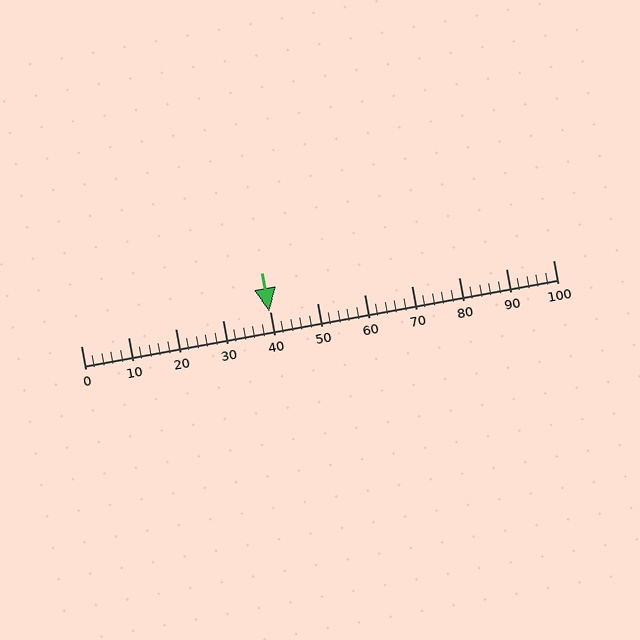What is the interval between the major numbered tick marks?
The major tick marks are spaced 10 units apart.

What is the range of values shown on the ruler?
The ruler shows values from 0 to 100.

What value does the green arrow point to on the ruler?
The green arrow points to approximately 40.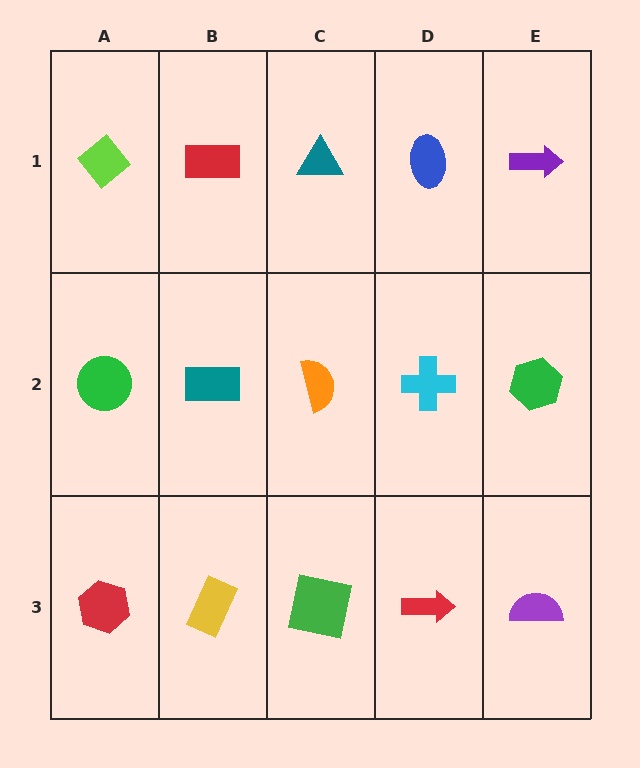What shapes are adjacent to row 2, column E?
A purple arrow (row 1, column E), a purple semicircle (row 3, column E), a cyan cross (row 2, column D).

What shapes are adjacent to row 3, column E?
A green hexagon (row 2, column E), a red arrow (row 3, column D).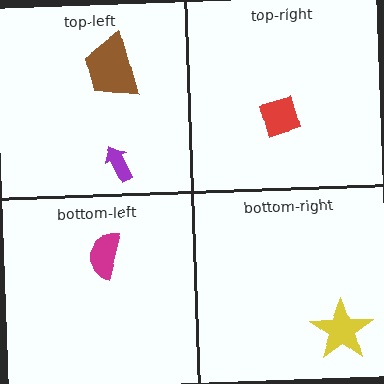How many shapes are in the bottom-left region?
1.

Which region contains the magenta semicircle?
The bottom-left region.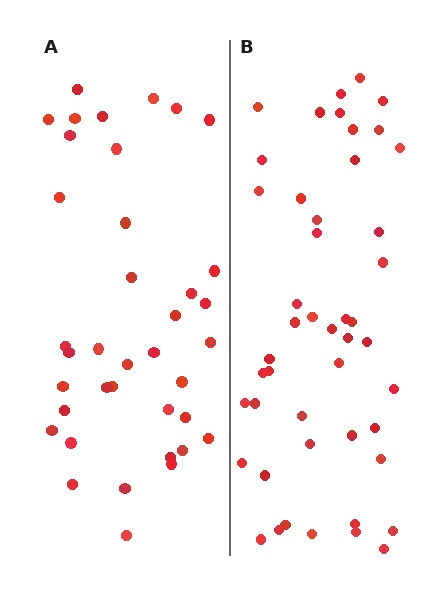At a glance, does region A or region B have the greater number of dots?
Region B (the right region) has more dots.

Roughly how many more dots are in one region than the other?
Region B has roughly 8 or so more dots than region A.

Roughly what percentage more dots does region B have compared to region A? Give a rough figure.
About 25% more.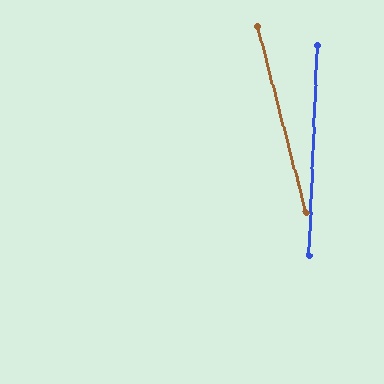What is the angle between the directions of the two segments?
Approximately 17 degrees.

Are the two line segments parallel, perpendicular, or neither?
Neither parallel nor perpendicular — they differ by about 17°.